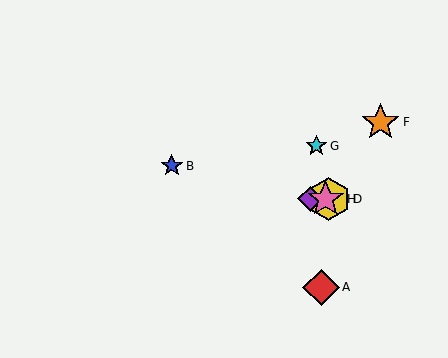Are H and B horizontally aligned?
No, H is at y≈199 and B is at y≈166.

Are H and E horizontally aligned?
Yes, both are at y≈199.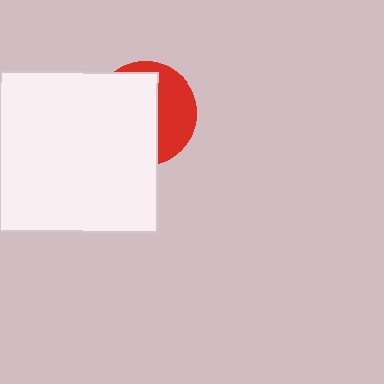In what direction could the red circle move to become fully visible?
The red circle could move right. That would shift it out from behind the white square entirely.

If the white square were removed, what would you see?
You would see the complete red circle.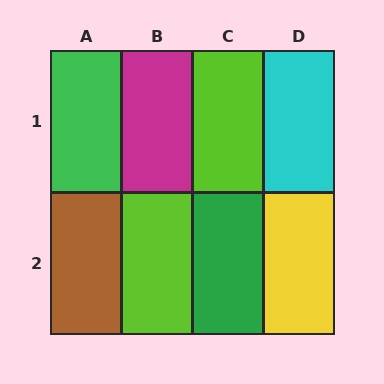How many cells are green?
2 cells are green.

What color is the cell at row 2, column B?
Lime.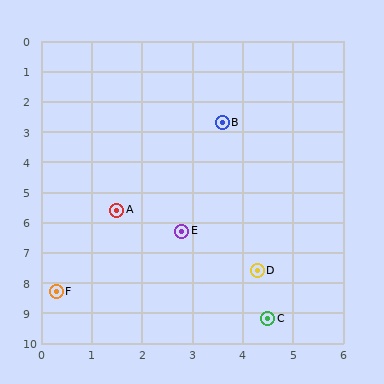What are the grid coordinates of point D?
Point D is at approximately (4.3, 7.6).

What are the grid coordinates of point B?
Point B is at approximately (3.6, 2.7).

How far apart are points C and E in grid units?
Points C and E are about 3.4 grid units apart.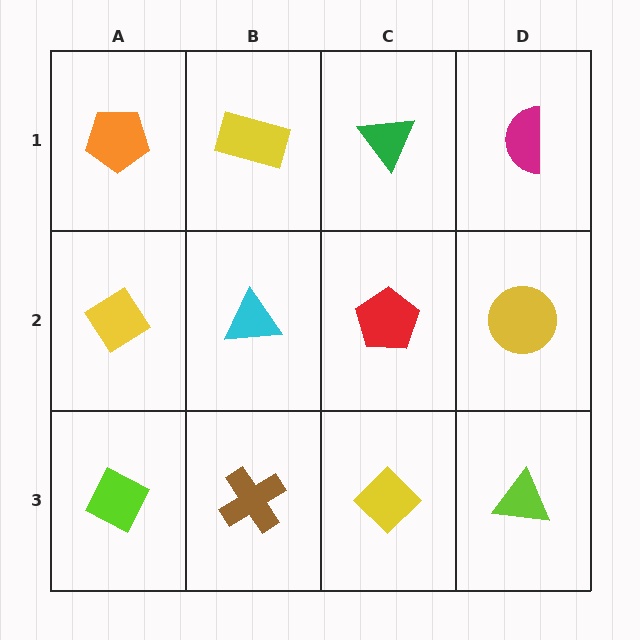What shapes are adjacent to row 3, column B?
A cyan triangle (row 2, column B), a lime diamond (row 3, column A), a yellow diamond (row 3, column C).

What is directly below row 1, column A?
A yellow diamond.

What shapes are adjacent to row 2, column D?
A magenta semicircle (row 1, column D), a lime triangle (row 3, column D), a red pentagon (row 2, column C).